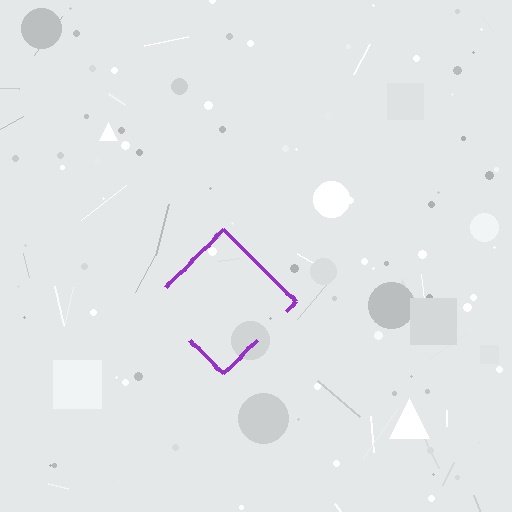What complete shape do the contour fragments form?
The contour fragments form a diamond.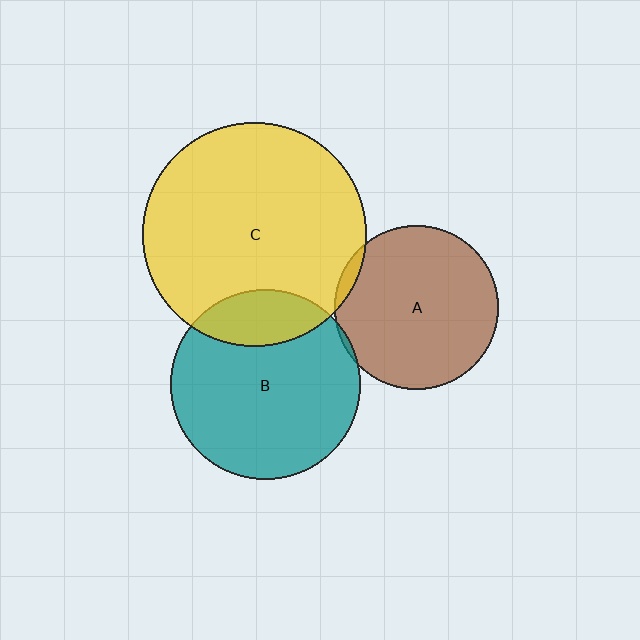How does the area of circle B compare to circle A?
Approximately 1.3 times.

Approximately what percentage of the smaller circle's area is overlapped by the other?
Approximately 5%.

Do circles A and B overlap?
Yes.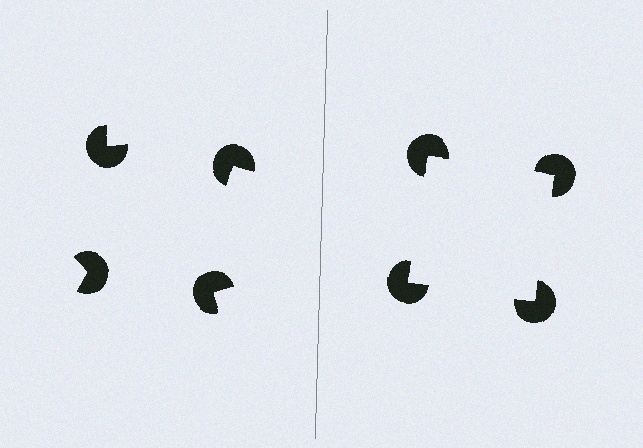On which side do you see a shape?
An illusory square appears on the right side. On the left side the wedge cuts are rotated, so no coherent shape forms.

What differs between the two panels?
The pac-man discs are positioned identically on both sides; only the wedge orientations differ. On the right they align to a square; on the left they are misaligned.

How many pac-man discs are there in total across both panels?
8 — 4 on each side.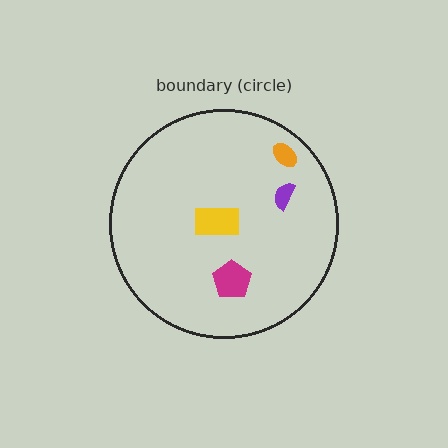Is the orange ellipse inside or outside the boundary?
Inside.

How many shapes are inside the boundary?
4 inside, 0 outside.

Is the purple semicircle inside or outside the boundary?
Inside.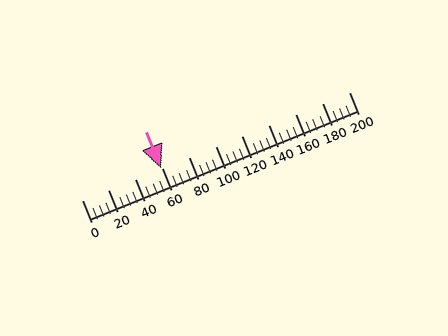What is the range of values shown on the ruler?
The ruler shows values from 0 to 200.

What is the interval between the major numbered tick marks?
The major tick marks are spaced 20 units apart.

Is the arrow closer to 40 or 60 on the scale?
The arrow is closer to 60.